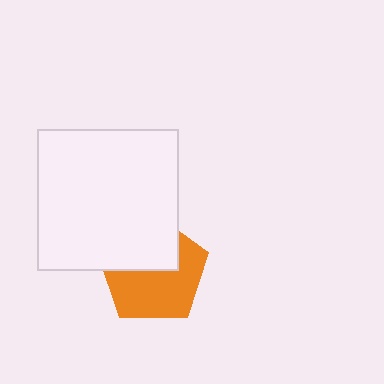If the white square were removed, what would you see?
You would see the complete orange pentagon.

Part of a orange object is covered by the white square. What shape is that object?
It is a pentagon.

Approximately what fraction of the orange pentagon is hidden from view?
Roughly 42% of the orange pentagon is hidden behind the white square.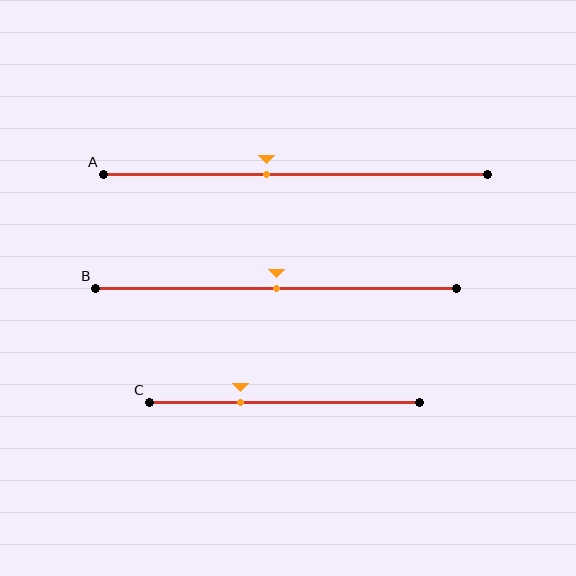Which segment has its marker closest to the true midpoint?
Segment B has its marker closest to the true midpoint.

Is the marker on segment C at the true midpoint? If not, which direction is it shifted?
No, the marker on segment C is shifted to the left by about 16% of the segment length.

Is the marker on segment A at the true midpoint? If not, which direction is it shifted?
No, the marker on segment A is shifted to the left by about 8% of the segment length.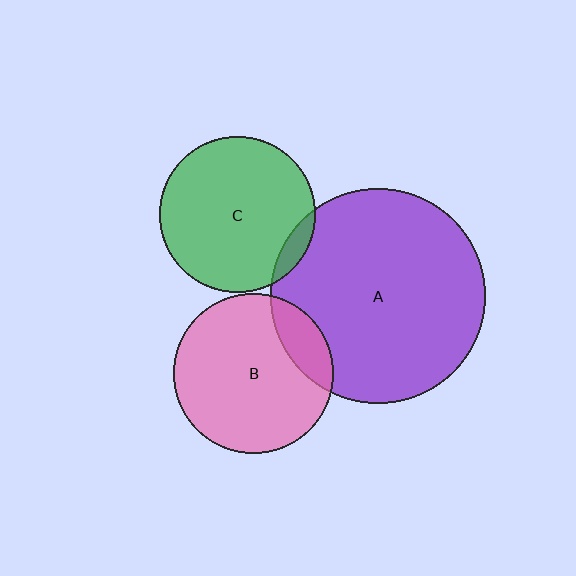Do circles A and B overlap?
Yes.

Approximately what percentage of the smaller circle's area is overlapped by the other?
Approximately 15%.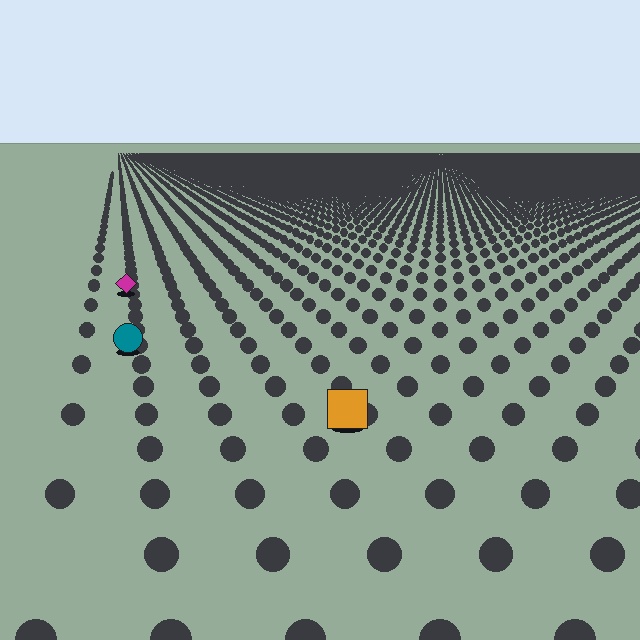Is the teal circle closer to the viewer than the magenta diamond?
Yes. The teal circle is closer — you can tell from the texture gradient: the ground texture is coarser near it.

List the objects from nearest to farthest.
From nearest to farthest: the orange square, the teal circle, the magenta diamond.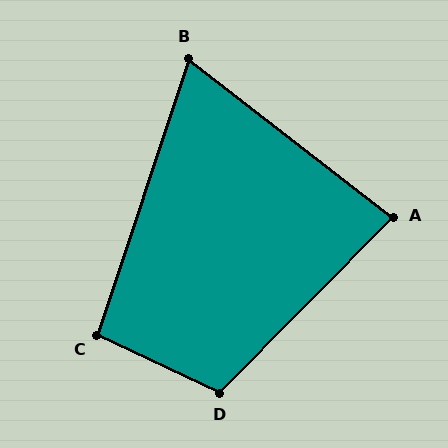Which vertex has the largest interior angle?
D, at approximately 109 degrees.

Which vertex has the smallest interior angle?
B, at approximately 71 degrees.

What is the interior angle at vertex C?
Approximately 97 degrees (obtuse).